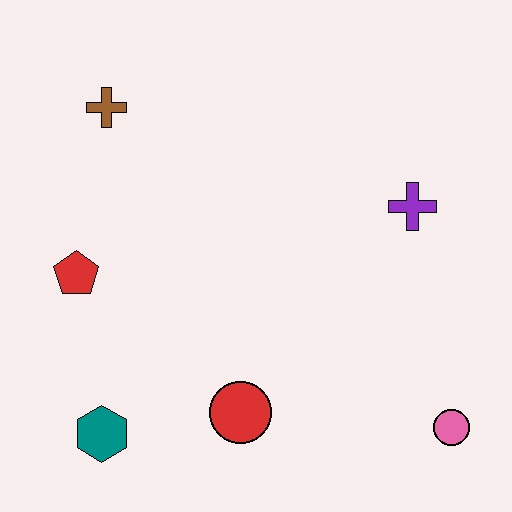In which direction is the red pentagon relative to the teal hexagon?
The red pentagon is above the teal hexagon.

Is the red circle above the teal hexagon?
Yes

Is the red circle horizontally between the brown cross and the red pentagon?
No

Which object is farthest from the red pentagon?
The pink circle is farthest from the red pentagon.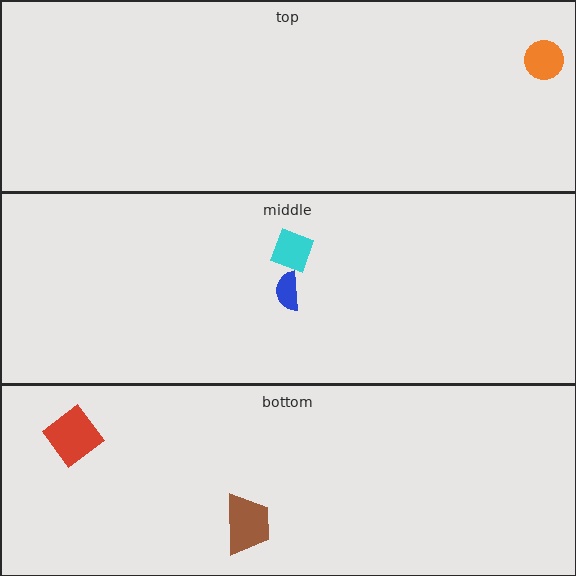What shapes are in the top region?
The orange circle.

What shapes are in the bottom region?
The brown trapezoid, the red diamond.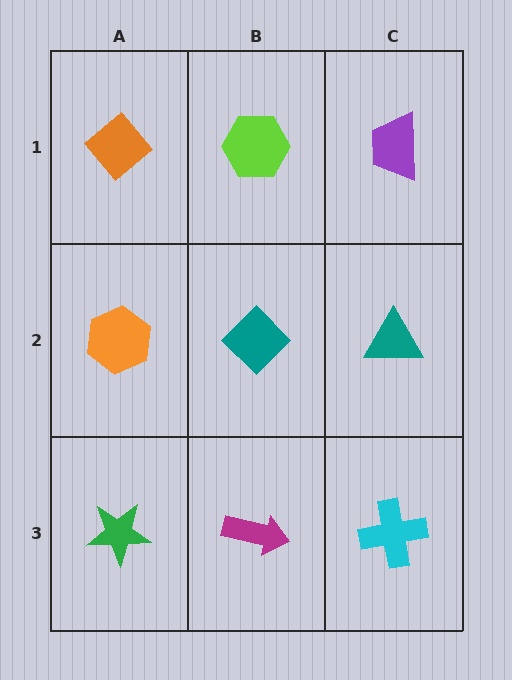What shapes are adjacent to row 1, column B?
A teal diamond (row 2, column B), an orange diamond (row 1, column A), a purple trapezoid (row 1, column C).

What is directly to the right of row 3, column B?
A cyan cross.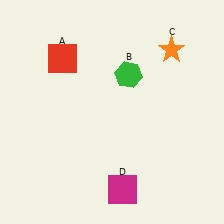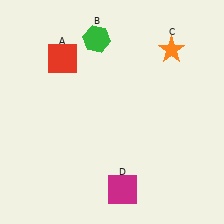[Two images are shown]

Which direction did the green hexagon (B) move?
The green hexagon (B) moved up.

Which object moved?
The green hexagon (B) moved up.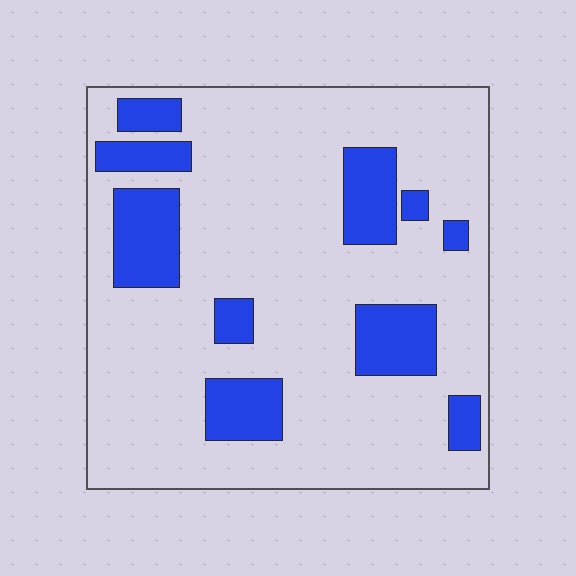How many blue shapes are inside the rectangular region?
10.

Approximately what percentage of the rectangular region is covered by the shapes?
Approximately 20%.